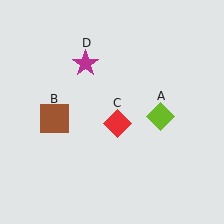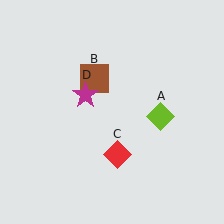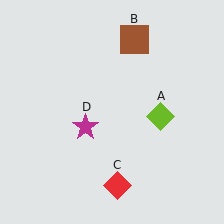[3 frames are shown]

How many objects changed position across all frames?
3 objects changed position: brown square (object B), red diamond (object C), magenta star (object D).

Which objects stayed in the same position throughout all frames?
Lime diamond (object A) remained stationary.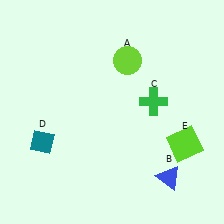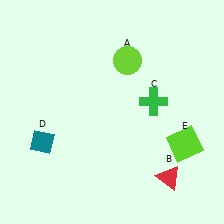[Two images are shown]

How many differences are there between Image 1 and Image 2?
There is 1 difference between the two images.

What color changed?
The triangle (B) changed from blue in Image 1 to red in Image 2.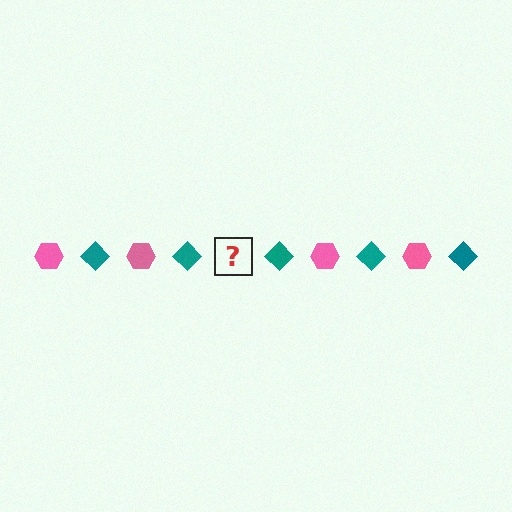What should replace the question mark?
The question mark should be replaced with a pink hexagon.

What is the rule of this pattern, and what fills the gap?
The rule is that the pattern alternates between pink hexagon and teal diamond. The gap should be filled with a pink hexagon.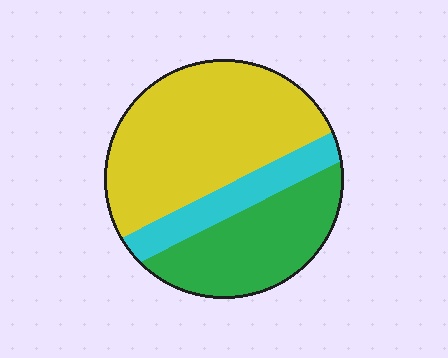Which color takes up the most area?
Yellow, at roughly 55%.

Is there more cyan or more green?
Green.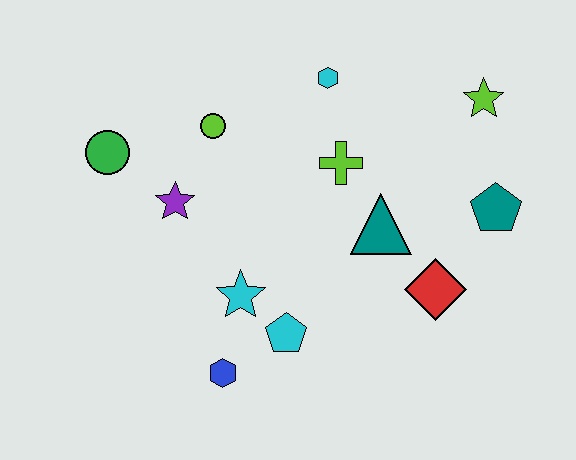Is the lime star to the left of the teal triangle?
No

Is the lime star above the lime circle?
Yes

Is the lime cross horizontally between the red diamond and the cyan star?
Yes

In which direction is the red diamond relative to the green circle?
The red diamond is to the right of the green circle.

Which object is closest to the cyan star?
The cyan pentagon is closest to the cyan star.